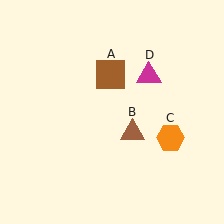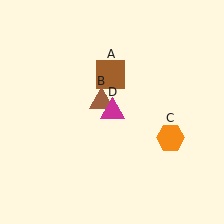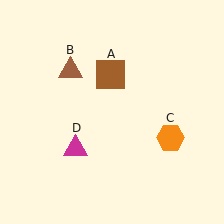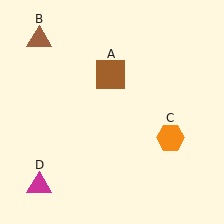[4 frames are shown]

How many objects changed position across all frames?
2 objects changed position: brown triangle (object B), magenta triangle (object D).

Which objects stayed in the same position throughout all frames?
Brown square (object A) and orange hexagon (object C) remained stationary.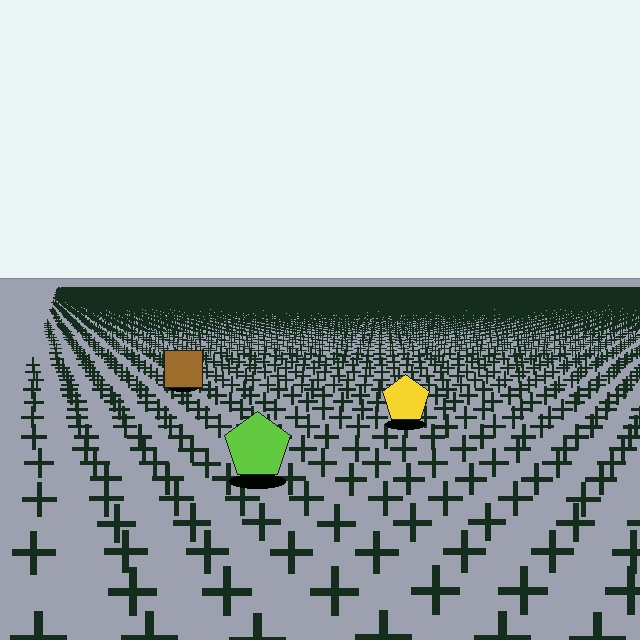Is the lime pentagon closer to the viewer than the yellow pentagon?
Yes. The lime pentagon is closer — you can tell from the texture gradient: the ground texture is coarser near it.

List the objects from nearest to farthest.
From nearest to farthest: the lime pentagon, the yellow pentagon, the brown square.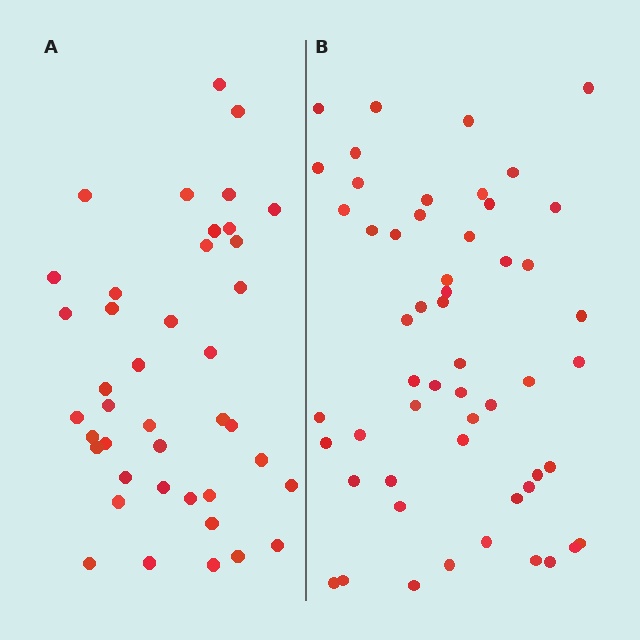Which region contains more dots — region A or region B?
Region B (the right region) has more dots.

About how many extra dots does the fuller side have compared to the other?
Region B has approximately 15 more dots than region A.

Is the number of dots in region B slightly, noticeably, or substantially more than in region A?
Region B has noticeably more, but not dramatically so. The ratio is roughly 1.3 to 1.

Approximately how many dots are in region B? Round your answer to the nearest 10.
About 50 dots. (The exact count is 54, which rounds to 50.)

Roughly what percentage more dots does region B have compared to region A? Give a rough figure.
About 30% more.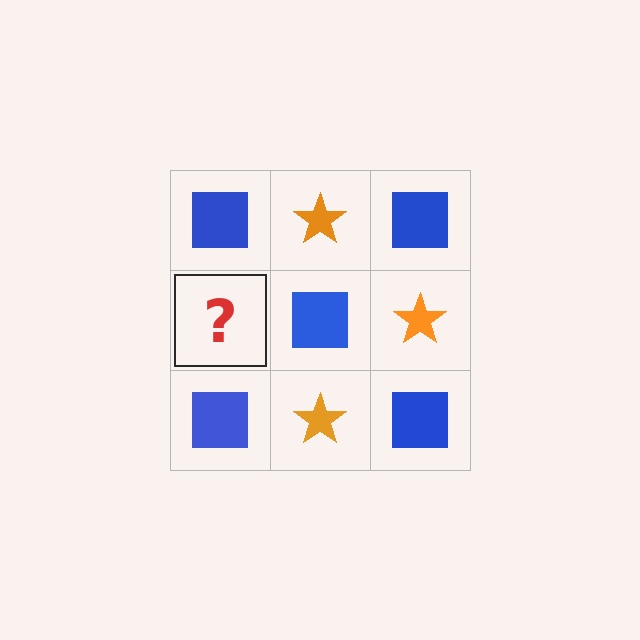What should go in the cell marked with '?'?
The missing cell should contain an orange star.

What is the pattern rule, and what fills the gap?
The rule is that it alternates blue square and orange star in a checkerboard pattern. The gap should be filled with an orange star.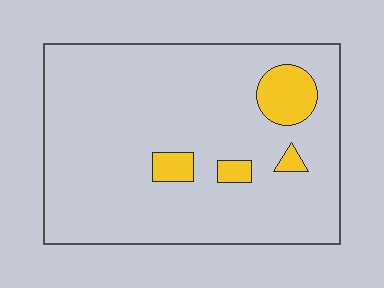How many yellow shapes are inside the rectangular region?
4.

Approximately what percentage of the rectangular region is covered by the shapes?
Approximately 10%.